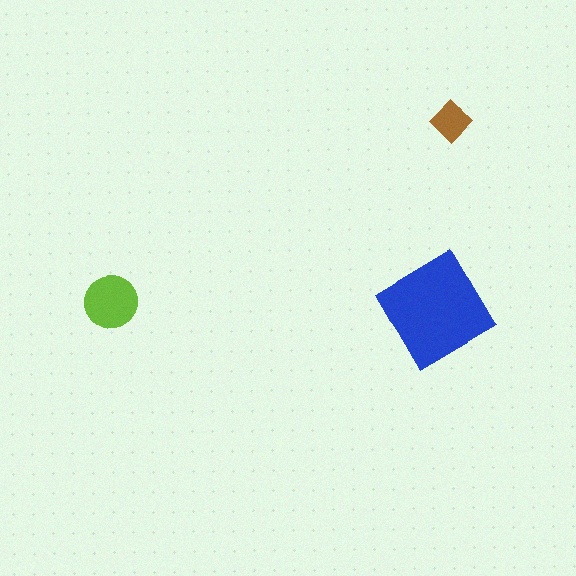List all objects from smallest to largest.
The brown diamond, the lime circle, the blue diamond.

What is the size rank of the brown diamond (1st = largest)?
3rd.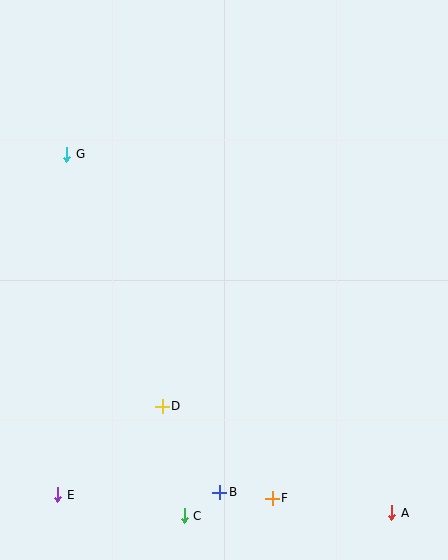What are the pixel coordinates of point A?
Point A is at (392, 513).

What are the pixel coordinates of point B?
Point B is at (220, 492).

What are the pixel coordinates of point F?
Point F is at (272, 498).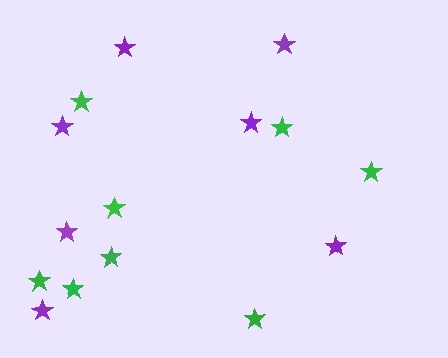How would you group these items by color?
There are 2 groups: one group of purple stars (7) and one group of green stars (8).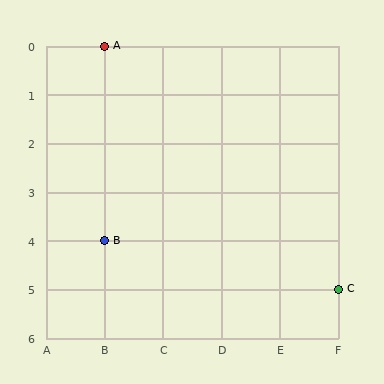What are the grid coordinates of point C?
Point C is at grid coordinates (F, 5).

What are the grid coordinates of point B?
Point B is at grid coordinates (B, 4).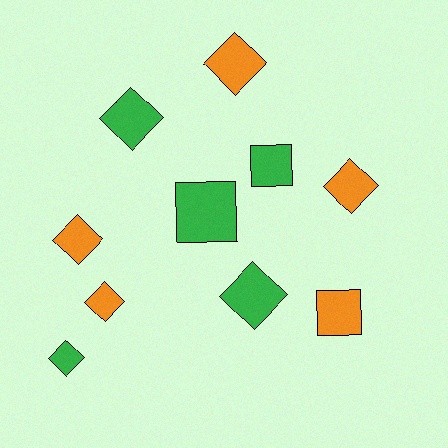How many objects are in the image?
There are 10 objects.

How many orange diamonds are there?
There are 4 orange diamonds.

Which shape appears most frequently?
Diamond, with 7 objects.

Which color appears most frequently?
Orange, with 5 objects.